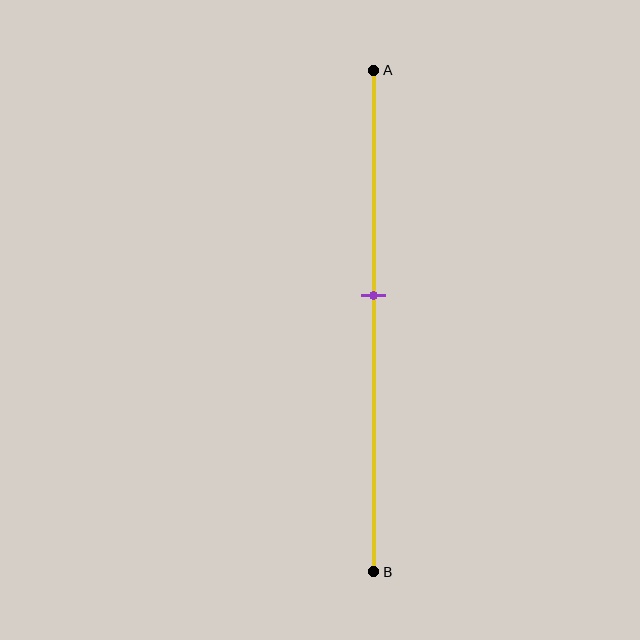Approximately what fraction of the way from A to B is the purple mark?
The purple mark is approximately 45% of the way from A to B.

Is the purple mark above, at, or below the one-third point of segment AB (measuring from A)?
The purple mark is below the one-third point of segment AB.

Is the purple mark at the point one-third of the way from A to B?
No, the mark is at about 45% from A, not at the 33% one-third point.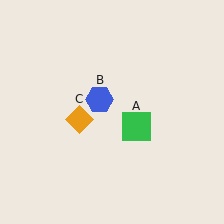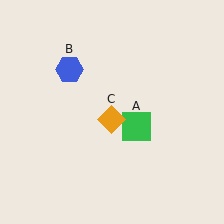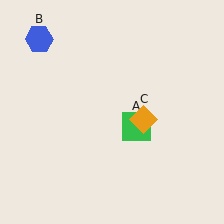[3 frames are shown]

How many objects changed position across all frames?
2 objects changed position: blue hexagon (object B), orange diamond (object C).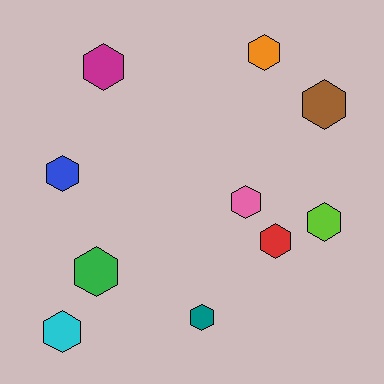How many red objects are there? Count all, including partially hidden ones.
There is 1 red object.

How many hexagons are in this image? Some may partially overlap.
There are 10 hexagons.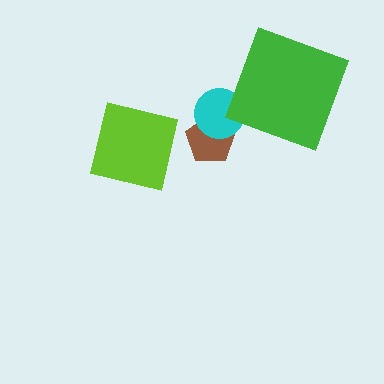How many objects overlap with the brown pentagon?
1 object overlaps with the brown pentagon.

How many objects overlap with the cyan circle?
1 object overlaps with the cyan circle.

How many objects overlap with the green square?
0 objects overlap with the green square.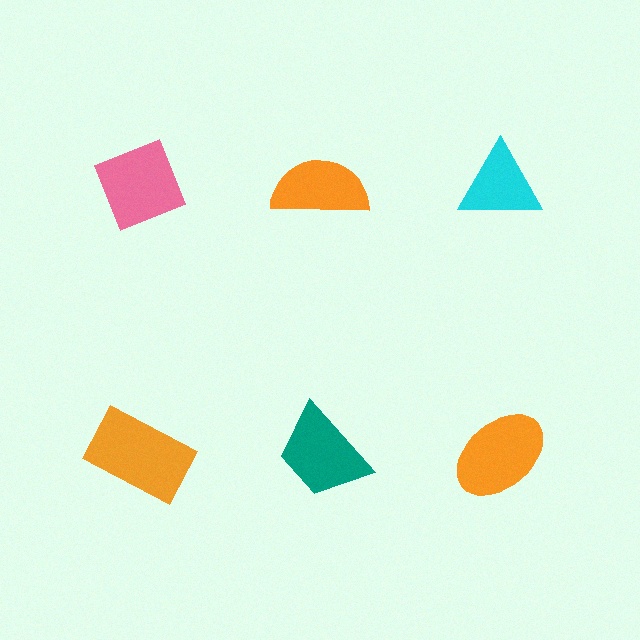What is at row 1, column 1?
A pink diamond.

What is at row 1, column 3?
A cyan triangle.